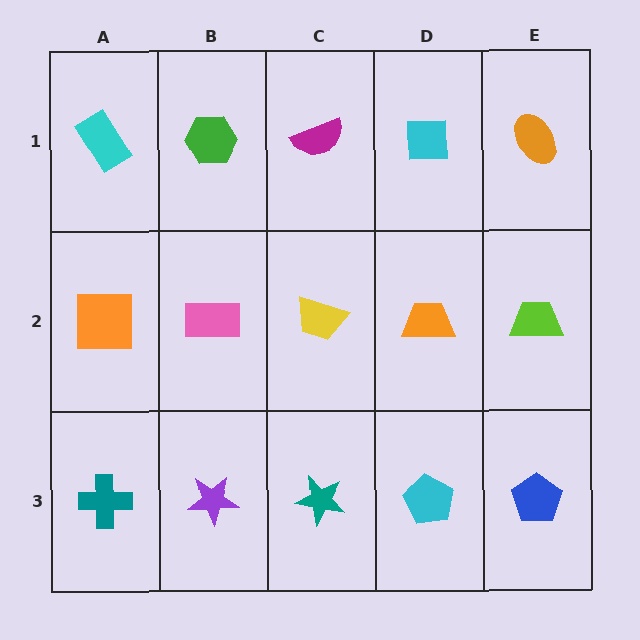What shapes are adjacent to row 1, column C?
A yellow trapezoid (row 2, column C), a green hexagon (row 1, column B), a cyan square (row 1, column D).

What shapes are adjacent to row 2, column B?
A green hexagon (row 1, column B), a purple star (row 3, column B), an orange square (row 2, column A), a yellow trapezoid (row 2, column C).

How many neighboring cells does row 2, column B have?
4.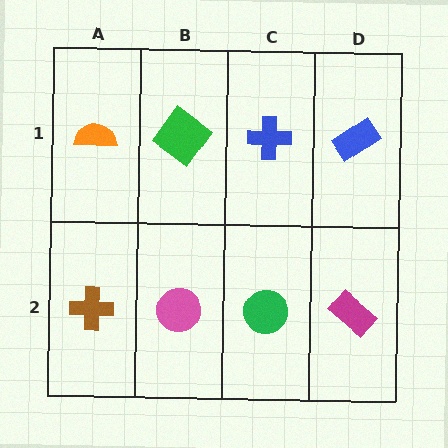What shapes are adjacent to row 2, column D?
A blue rectangle (row 1, column D), a green circle (row 2, column C).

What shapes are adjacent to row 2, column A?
An orange semicircle (row 1, column A), a pink circle (row 2, column B).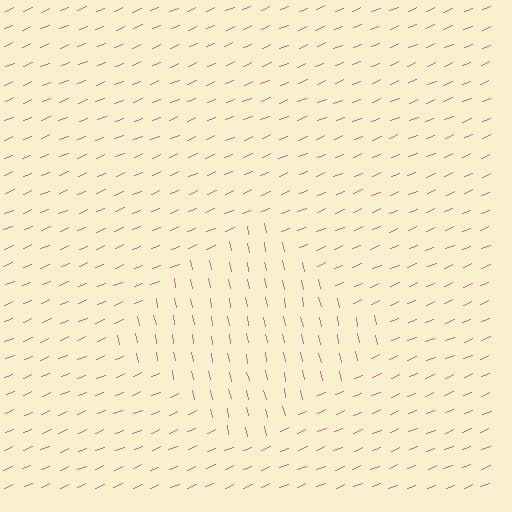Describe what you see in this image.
The image is filled with small pink line segments. A diamond region in the image has lines oriented differently from the surrounding lines, creating a visible texture boundary.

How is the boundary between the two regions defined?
The boundary is defined purely by a change in line orientation (approximately 79 degrees difference). All lines are the same color and thickness.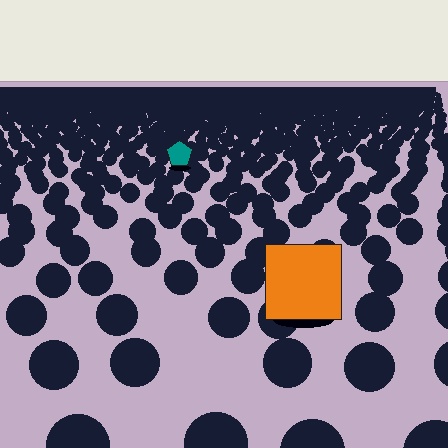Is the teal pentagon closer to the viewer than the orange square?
No. The orange square is closer — you can tell from the texture gradient: the ground texture is coarser near it.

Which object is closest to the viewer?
The orange square is closest. The texture marks near it are larger and more spread out.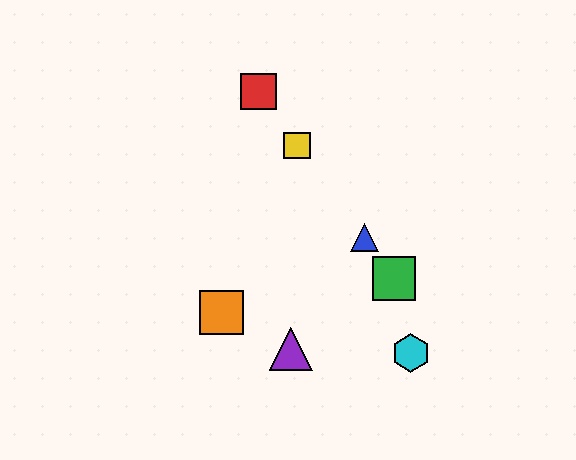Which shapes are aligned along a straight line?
The red square, the blue triangle, the green square, the yellow square are aligned along a straight line.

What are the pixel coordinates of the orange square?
The orange square is at (221, 312).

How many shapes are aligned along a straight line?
4 shapes (the red square, the blue triangle, the green square, the yellow square) are aligned along a straight line.